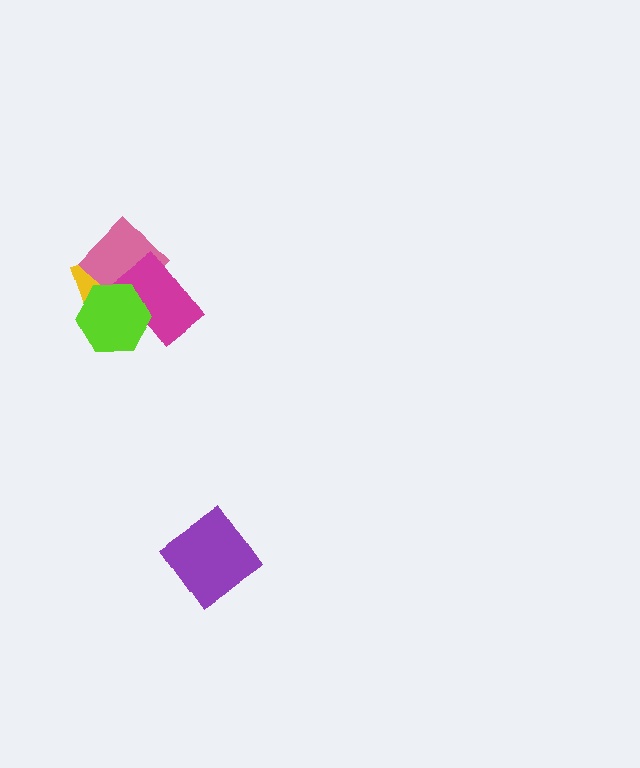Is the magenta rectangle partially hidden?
Yes, it is partially covered by another shape.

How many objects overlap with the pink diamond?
3 objects overlap with the pink diamond.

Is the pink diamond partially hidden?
Yes, it is partially covered by another shape.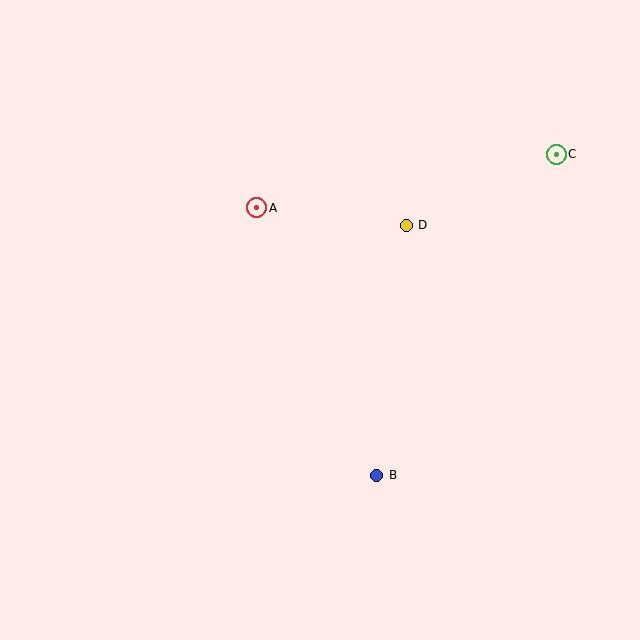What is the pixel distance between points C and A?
The distance between C and A is 304 pixels.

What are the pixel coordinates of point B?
Point B is at (377, 475).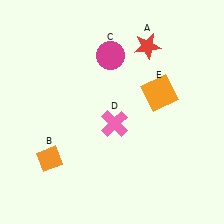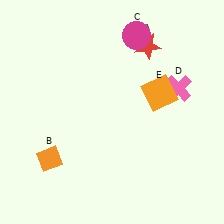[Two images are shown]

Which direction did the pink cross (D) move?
The pink cross (D) moved right.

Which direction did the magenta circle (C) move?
The magenta circle (C) moved right.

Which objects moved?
The objects that moved are: the magenta circle (C), the pink cross (D).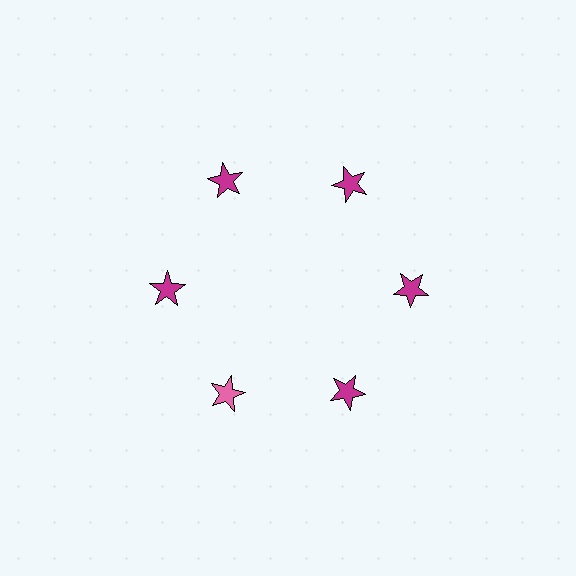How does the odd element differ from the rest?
It has a different color: pink instead of magenta.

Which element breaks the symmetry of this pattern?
The pink star at roughly the 7 o'clock position breaks the symmetry. All other shapes are magenta stars.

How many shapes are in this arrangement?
There are 6 shapes arranged in a ring pattern.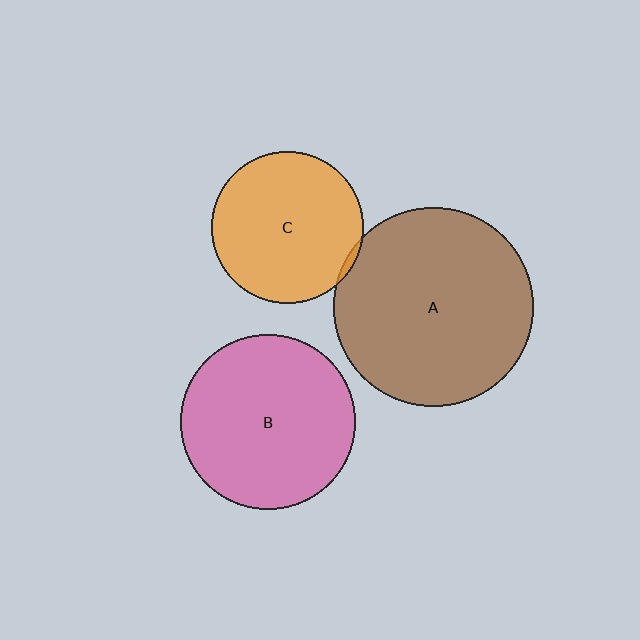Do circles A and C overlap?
Yes.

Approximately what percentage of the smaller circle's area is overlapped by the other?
Approximately 5%.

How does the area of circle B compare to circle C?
Approximately 1.3 times.